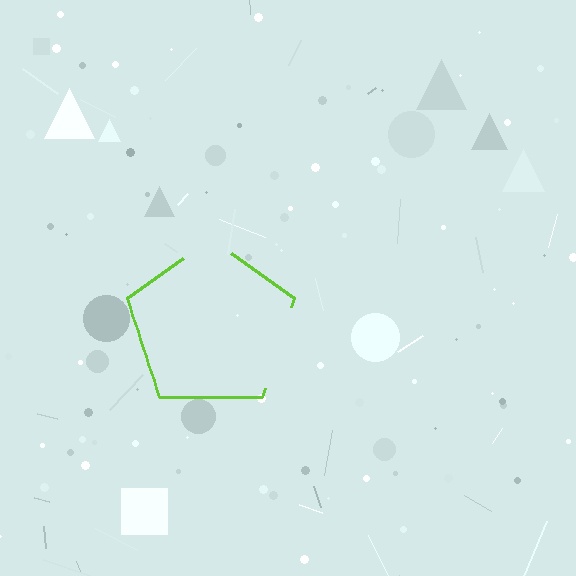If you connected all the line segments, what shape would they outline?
They would outline a pentagon.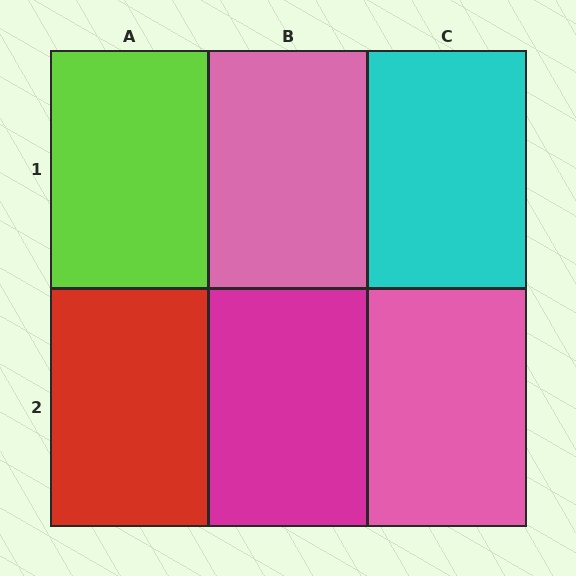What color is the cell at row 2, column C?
Pink.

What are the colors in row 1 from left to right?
Lime, pink, cyan.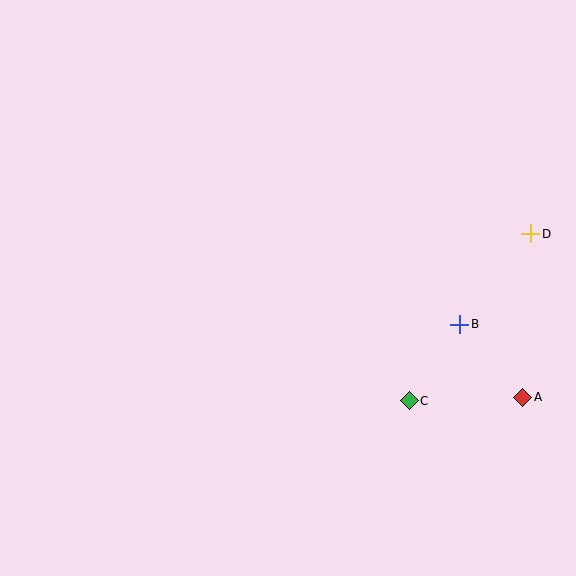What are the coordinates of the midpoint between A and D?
The midpoint between A and D is at (527, 316).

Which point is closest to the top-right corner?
Point D is closest to the top-right corner.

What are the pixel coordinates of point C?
Point C is at (409, 401).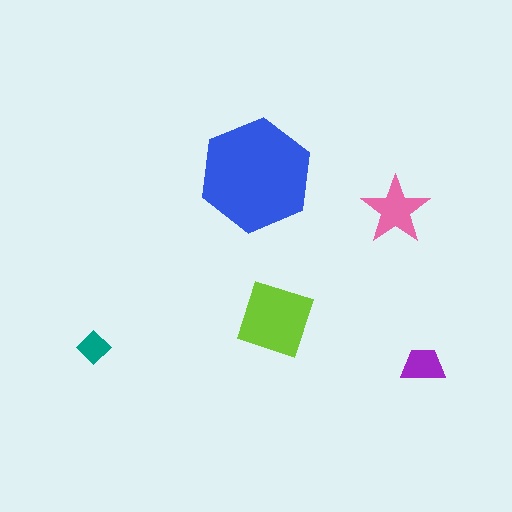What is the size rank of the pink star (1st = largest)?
3rd.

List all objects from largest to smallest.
The blue hexagon, the lime square, the pink star, the purple trapezoid, the teal diamond.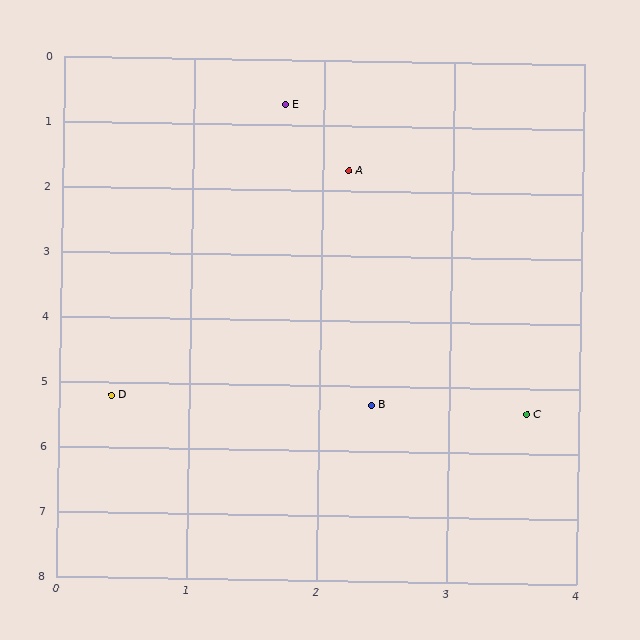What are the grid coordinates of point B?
Point B is at approximately (2.4, 5.3).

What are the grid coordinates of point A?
Point A is at approximately (2.2, 1.7).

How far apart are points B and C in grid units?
Points B and C are about 1.2 grid units apart.